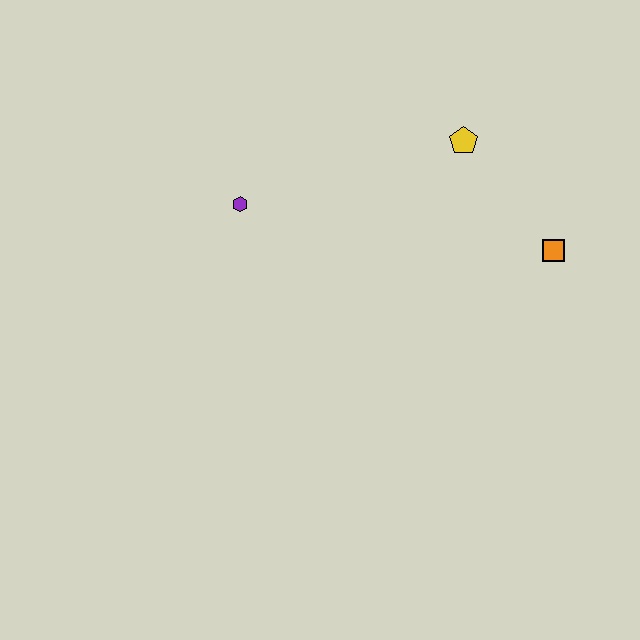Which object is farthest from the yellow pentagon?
The purple hexagon is farthest from the yellow pentagon.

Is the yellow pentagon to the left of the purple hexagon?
No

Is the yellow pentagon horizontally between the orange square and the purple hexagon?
Yes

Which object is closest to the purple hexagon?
The yellow pentagon is closest to the purple hexagon.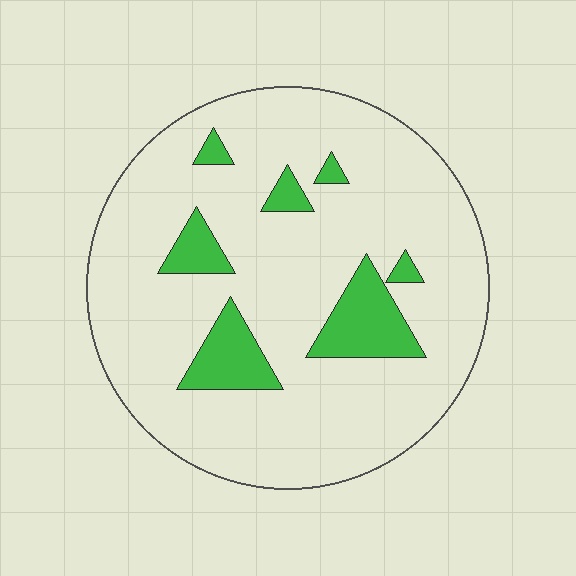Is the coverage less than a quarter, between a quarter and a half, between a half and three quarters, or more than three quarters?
Less than a quarter.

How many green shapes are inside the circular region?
7.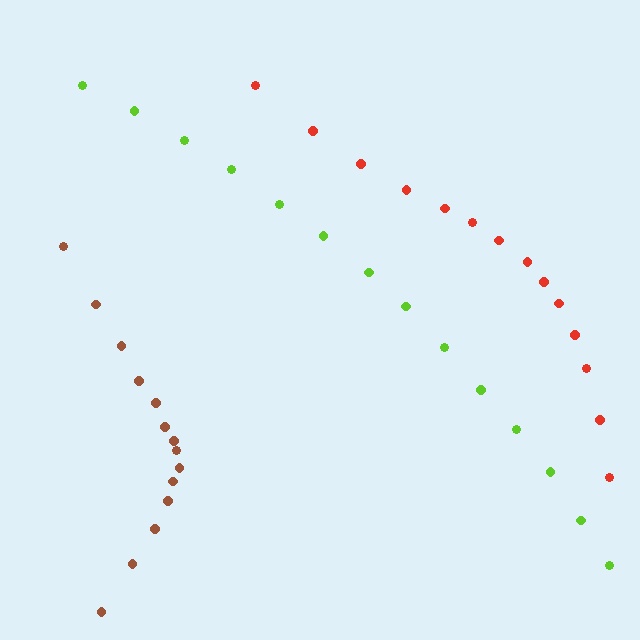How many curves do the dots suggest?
There are 3 distinct paths.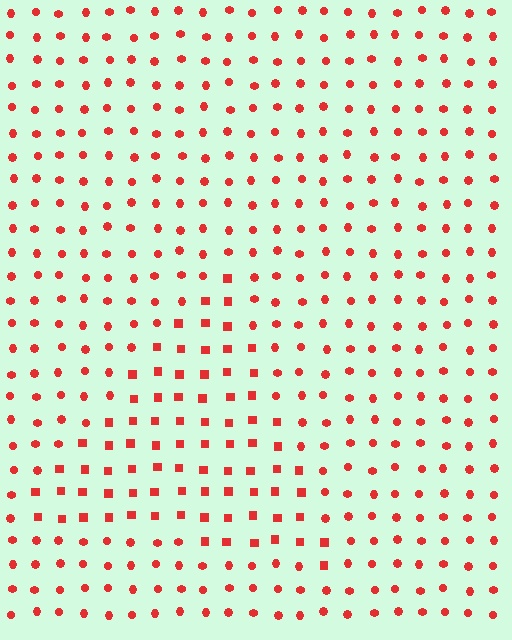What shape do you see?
I see a triangle.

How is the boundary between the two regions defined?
The boundary is defined by a change in element shape: squares inside vs. circles outside. All elements share the same color and spacing.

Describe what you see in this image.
The image is filled with small red elements arranged in a uniform grid. A triangle-shaped region contains squares, while the surrounding area contains circles. The boundary is defined purely by the change in element shape.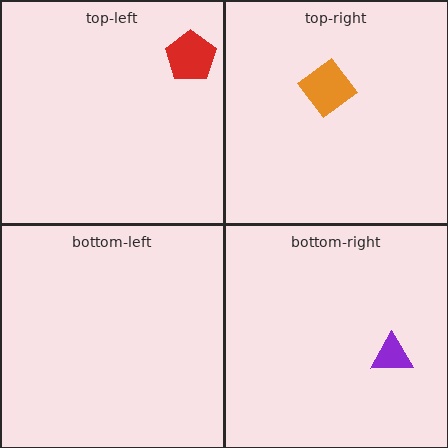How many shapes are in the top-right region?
1.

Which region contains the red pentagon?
The top-left region.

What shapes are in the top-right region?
The orange diamond.